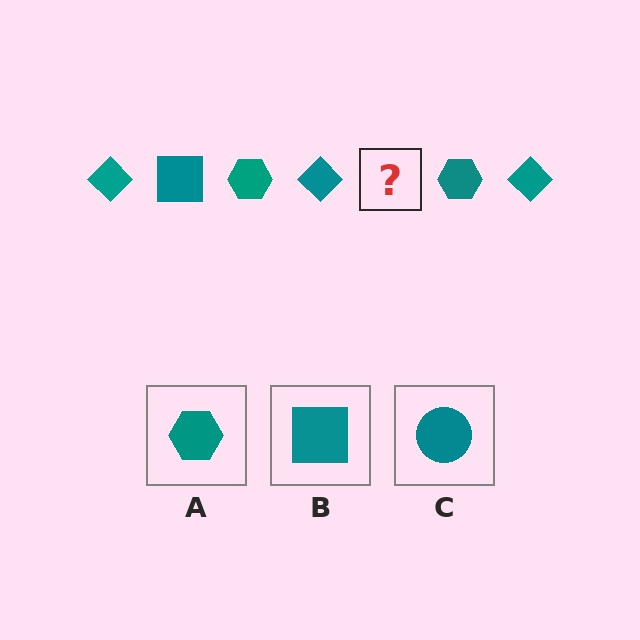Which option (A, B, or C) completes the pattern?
B.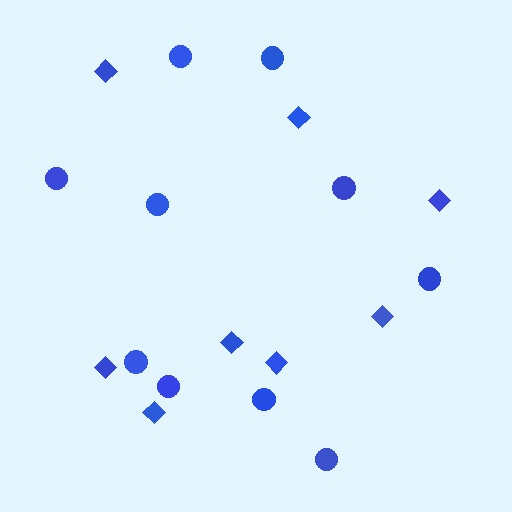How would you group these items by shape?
There are 2 groups: one group of diamonds (8) and one group of circles (10).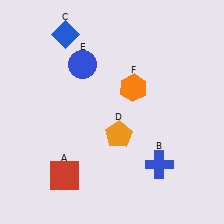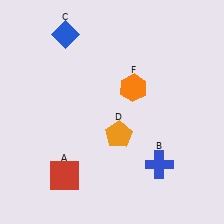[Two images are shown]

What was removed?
The blue circle (E) was removed in Image 2.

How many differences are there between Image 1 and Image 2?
There is 1 difference between the two images.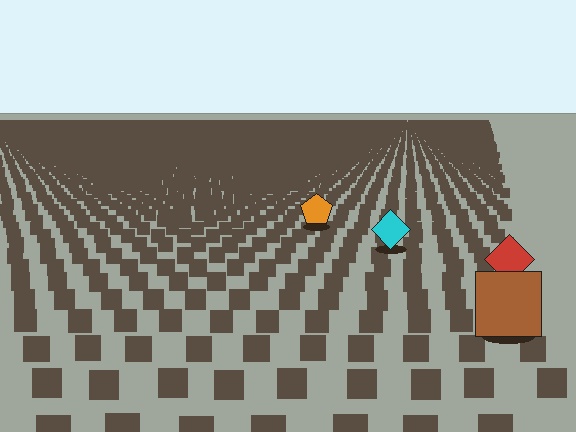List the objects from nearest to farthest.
From nearest to farthest: the brown square, the red diamond, the cyan diamond, the orange pentagon.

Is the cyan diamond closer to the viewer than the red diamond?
No. The red diamond is closer — you can tell from the texture gradient: the ground texture is coarser near it.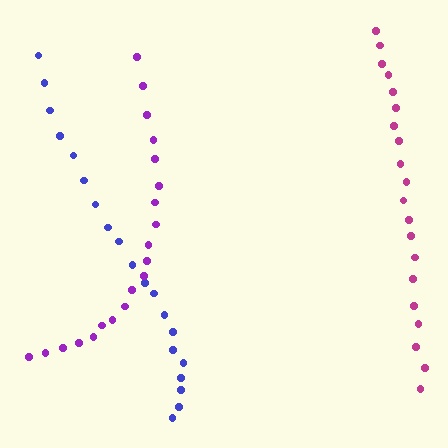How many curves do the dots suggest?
There are 3 distinct paths.